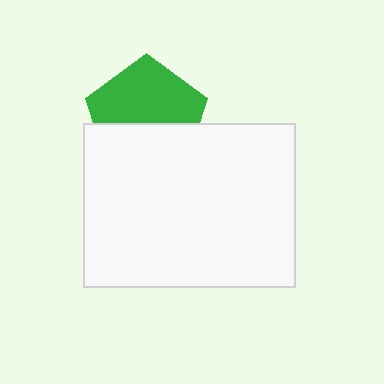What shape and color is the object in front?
The object in front is a white rectangle.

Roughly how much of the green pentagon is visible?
About half of it is visible (roughly 57%).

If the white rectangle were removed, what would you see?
You would see the complete green pentagon.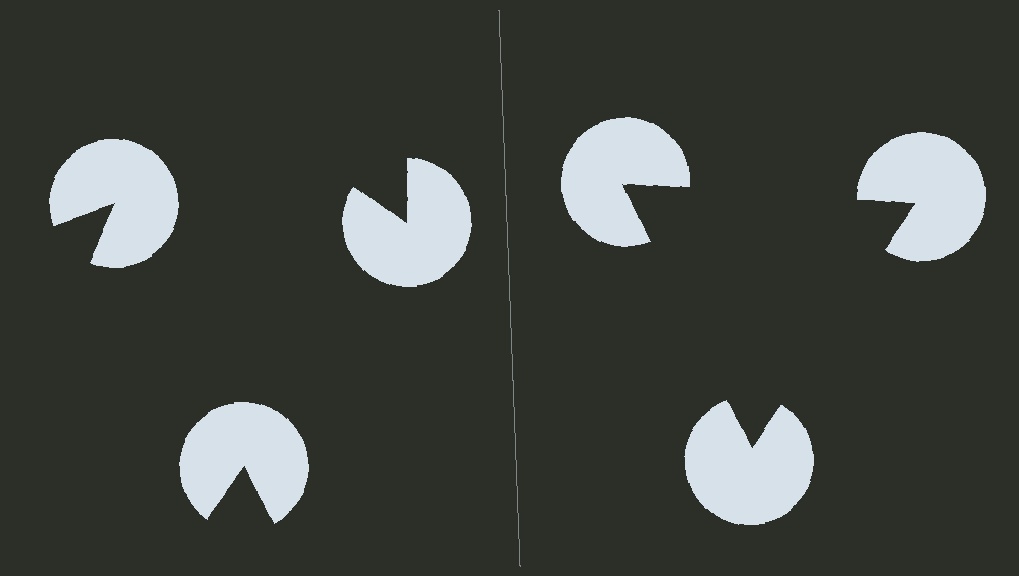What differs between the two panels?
The pac-man discs are positioned identically on both sides; only the wedge orientations differ. On the right they align to a triangle; on the left they are misaligned.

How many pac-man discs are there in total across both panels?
6 — 3 on each side.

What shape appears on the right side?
An illusory triangle.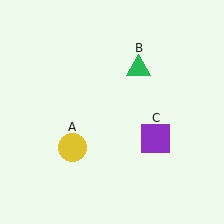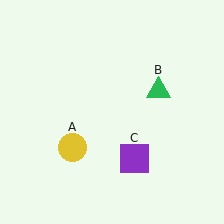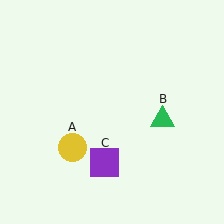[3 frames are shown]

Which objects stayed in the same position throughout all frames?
Yellow circle (object A) remained stationary.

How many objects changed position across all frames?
2 objects changed position: green triangle (object B), purple square (object C).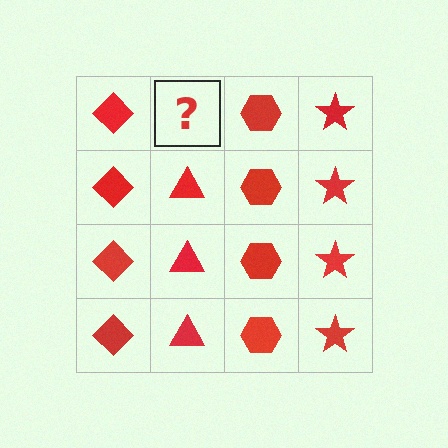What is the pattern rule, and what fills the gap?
The rule is that each column has a consistent shape. The gap should be filled with a red triangle.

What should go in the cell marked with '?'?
The missing cell should contain a red triangle.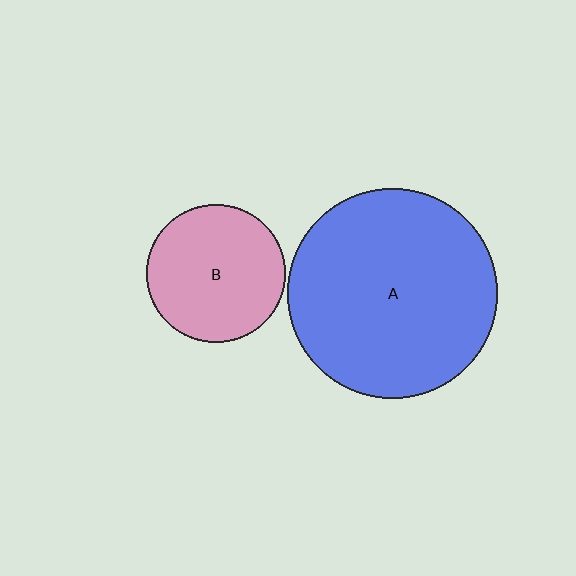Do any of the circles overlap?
No, none of the circles overlap.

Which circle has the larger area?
Circle A (blue).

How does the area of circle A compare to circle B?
Approximately 2.3 times.